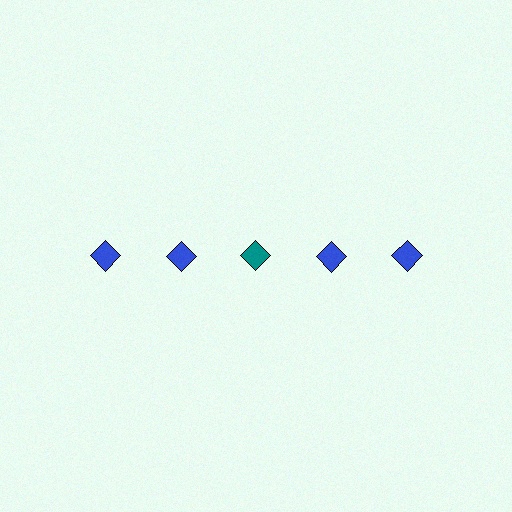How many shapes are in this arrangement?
There are 5 shapes arranged in a grid pattern.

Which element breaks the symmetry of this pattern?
The teal diamond in the top row, center column breaks the symmetry. All other shapes are blue diamonds.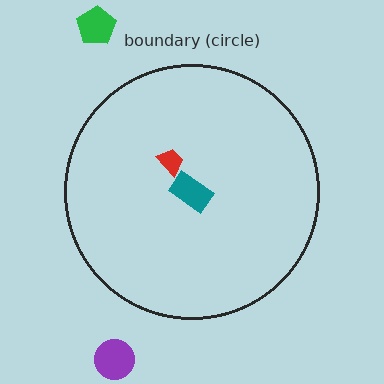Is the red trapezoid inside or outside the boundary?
Inside.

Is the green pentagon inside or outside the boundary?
Outside.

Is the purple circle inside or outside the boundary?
Outside.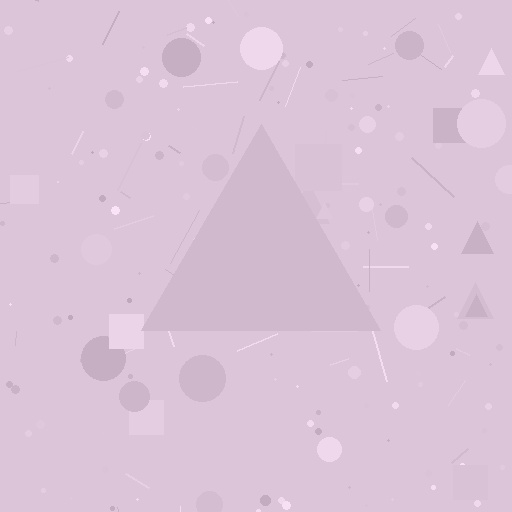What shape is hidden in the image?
A triangle is hidden in the image.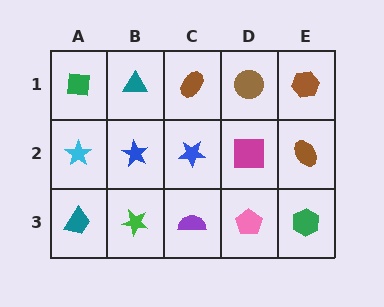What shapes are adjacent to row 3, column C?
A blue star (row 2, column C), a green star (row 3, column B), a pink pentagon (row 3, column D).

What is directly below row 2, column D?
A pink pentagon.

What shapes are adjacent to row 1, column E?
A brown ellipse (row 2, column E), a brown circle (row 1, column D).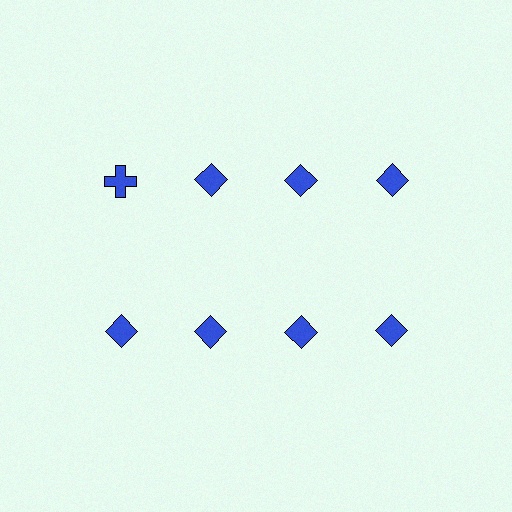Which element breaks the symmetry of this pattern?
The blue cross in the top row, leftmost column breaks the symmetry. All other shapes are blue diamonds.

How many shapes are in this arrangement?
There are 8 shapes arranged in a grid pattern.